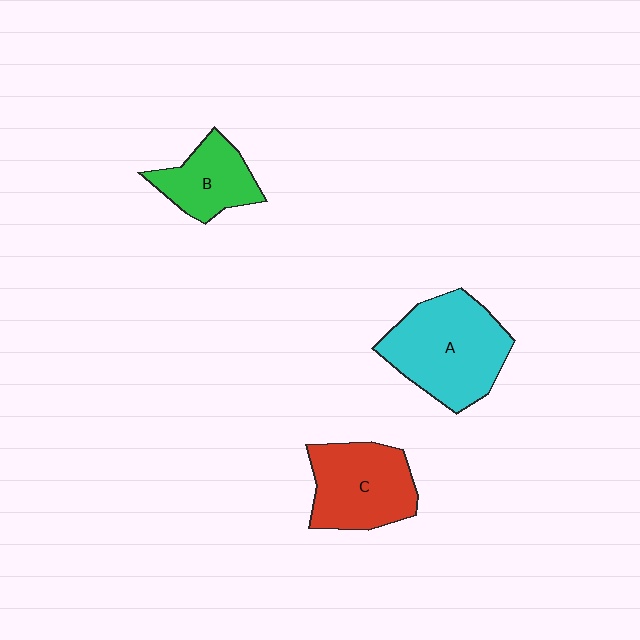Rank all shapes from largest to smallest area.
From largest to smallest: A (cyan), C (red), B (green).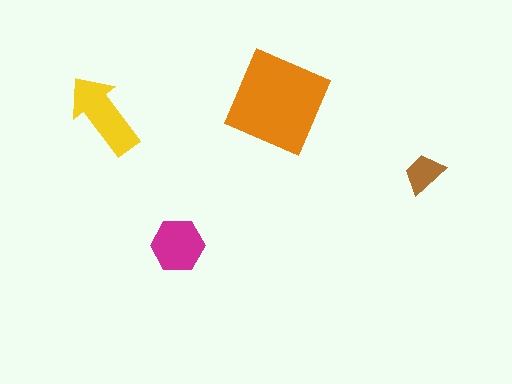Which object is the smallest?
The brown trapezoid.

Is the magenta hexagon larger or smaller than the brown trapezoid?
Larger.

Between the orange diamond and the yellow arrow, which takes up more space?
The orange diamond.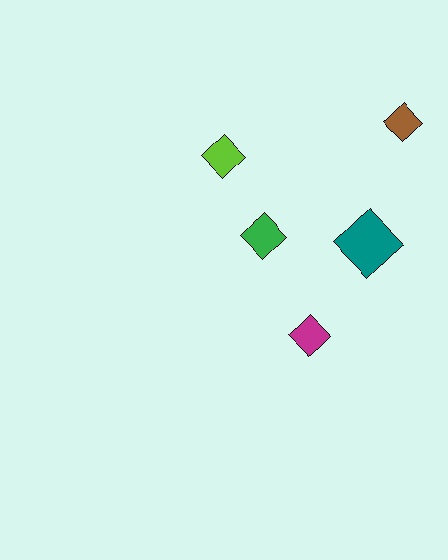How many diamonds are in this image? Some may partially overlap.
There are 5 diamonds.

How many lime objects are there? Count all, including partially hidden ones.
There is 1 lime object.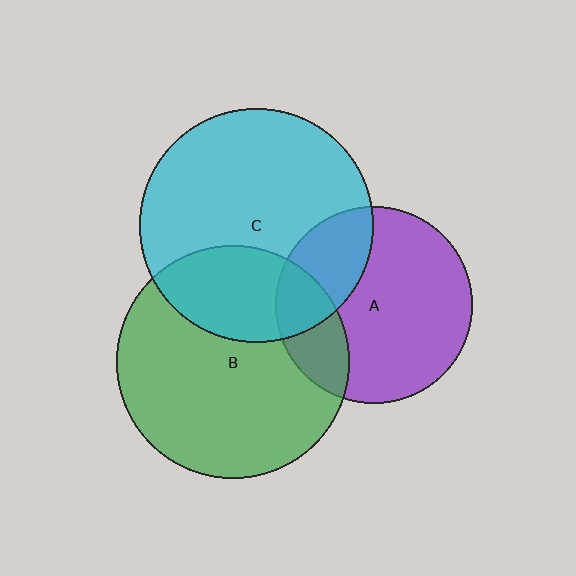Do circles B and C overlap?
Yes.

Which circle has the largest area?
Circle C (cyan).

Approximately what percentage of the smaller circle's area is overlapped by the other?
Approximately 30%.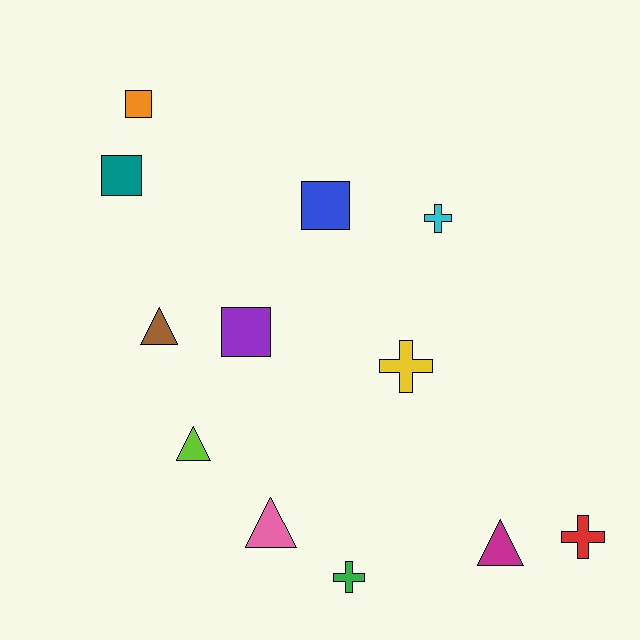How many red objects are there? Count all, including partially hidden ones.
There is 1 red object.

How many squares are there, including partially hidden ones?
There are 4 squares.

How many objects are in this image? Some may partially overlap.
There are 12 objects.